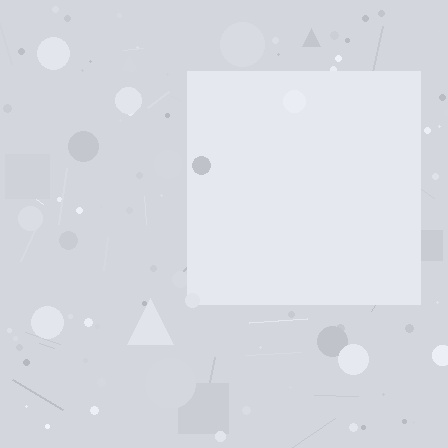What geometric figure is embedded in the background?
A square is embedded in the background.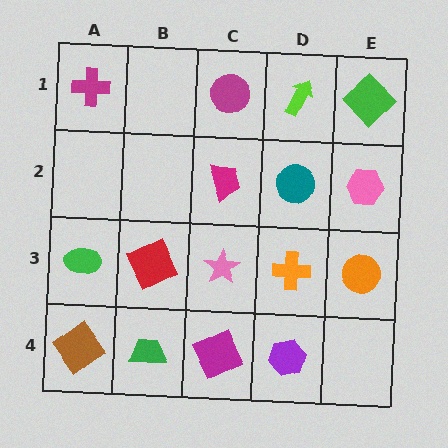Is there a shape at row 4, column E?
No, that cell is empty.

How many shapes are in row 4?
4 shapes.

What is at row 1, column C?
A magenta circle.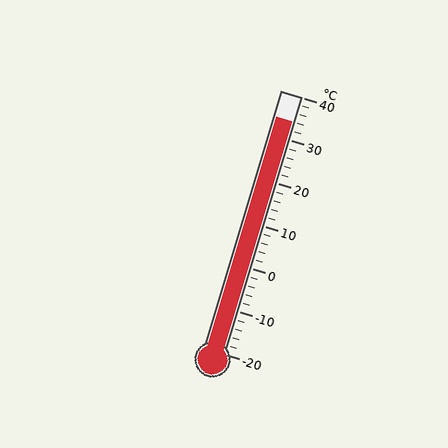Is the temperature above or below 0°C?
The temperature is above 0°C.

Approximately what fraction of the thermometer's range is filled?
The thermometer is filled to approximately 90% of its range.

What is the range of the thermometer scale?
The thermometer scale ranges from -20°C to 40°C.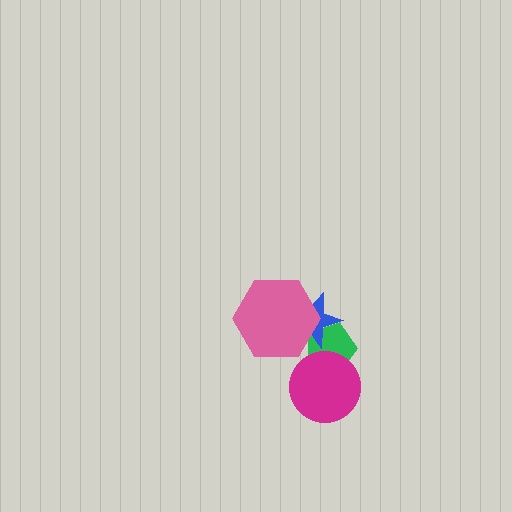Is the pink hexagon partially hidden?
No, no other shape covers it.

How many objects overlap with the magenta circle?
1 object overlaps with the magenta circle.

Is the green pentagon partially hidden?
Yes, it is partially covered by another shape.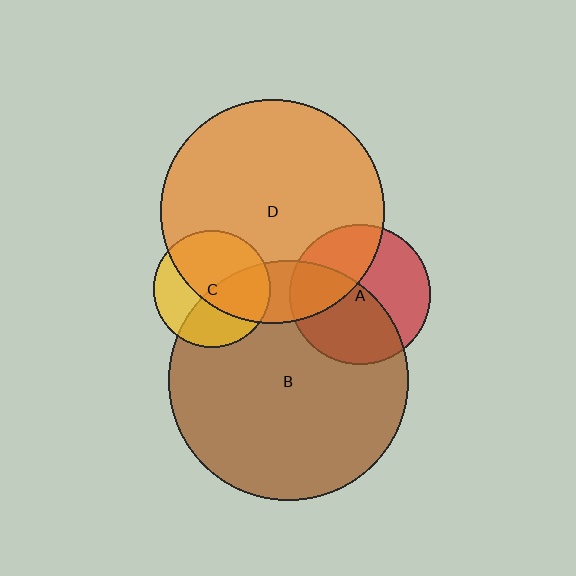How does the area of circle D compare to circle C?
Approximately 3.6 times.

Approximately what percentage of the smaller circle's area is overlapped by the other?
Approximately 50%.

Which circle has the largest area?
Circle B (brown).